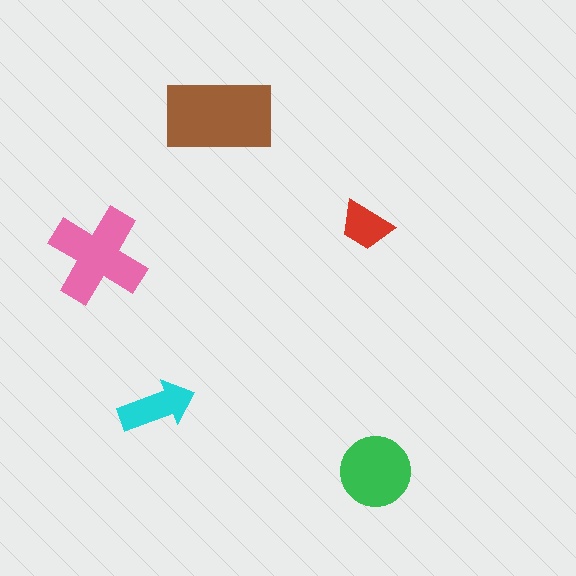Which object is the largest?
The brown rectangle.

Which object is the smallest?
The red trapezoid.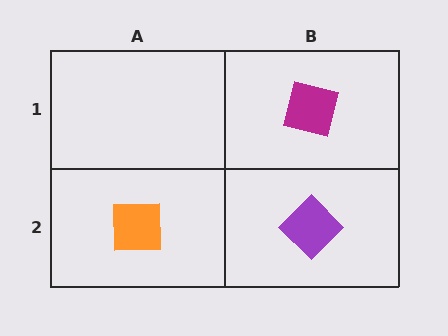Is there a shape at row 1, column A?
No, that cell is empty.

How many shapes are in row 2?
2 shapes.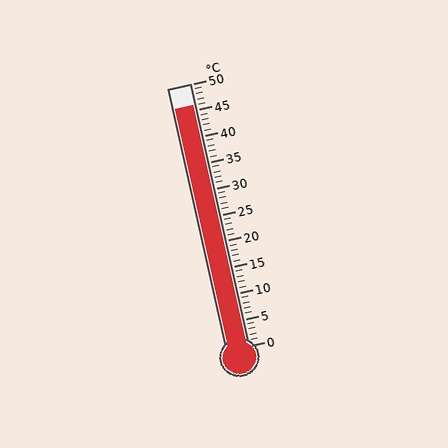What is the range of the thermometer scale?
The thermometer scale ranges from 0°C to 50°C.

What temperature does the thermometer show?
The thermometer shows approximately 46°C.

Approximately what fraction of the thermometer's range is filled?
The thermometer is filled to approximately 90% of its range.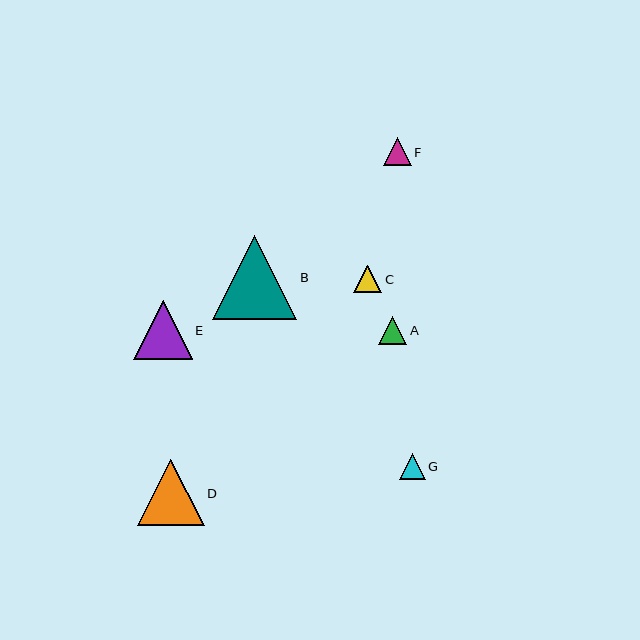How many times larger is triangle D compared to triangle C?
Triangle D is approximately 2.4 times the size of triangle C.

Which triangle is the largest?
Triangle B is the largest with a size of approximately 84 pixels.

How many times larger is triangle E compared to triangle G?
Triangle E is approximately 2.3 times the size of triangle G.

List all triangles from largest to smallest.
From largest to smallest: B, D, E, F, A, C, G.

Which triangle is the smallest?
Triangle G is the smallest with a size of approximately 26 pixels.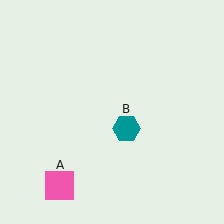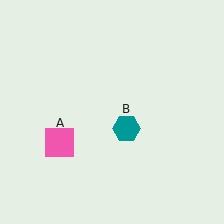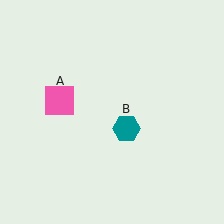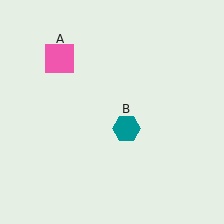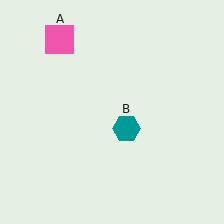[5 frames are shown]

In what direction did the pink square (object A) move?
The pink square (object A) moved up.